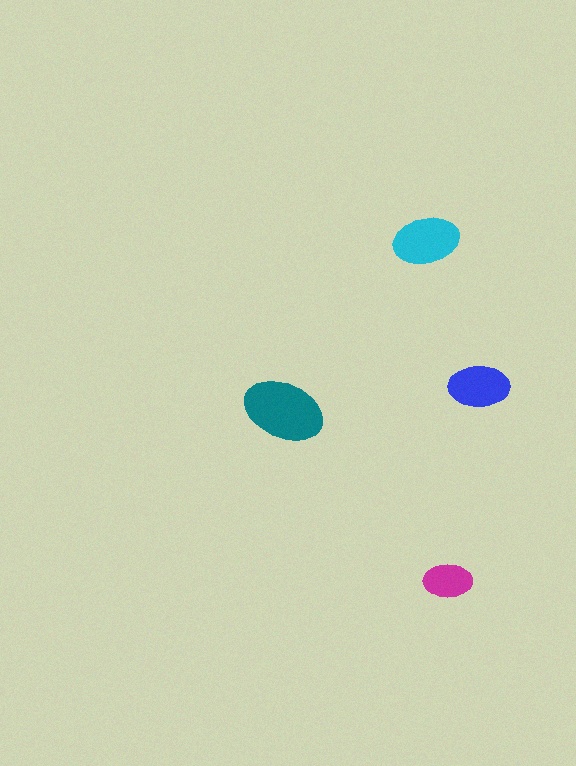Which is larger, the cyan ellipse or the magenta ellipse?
The cyan one.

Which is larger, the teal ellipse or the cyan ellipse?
The teal one.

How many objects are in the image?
There are 4 objects in the image.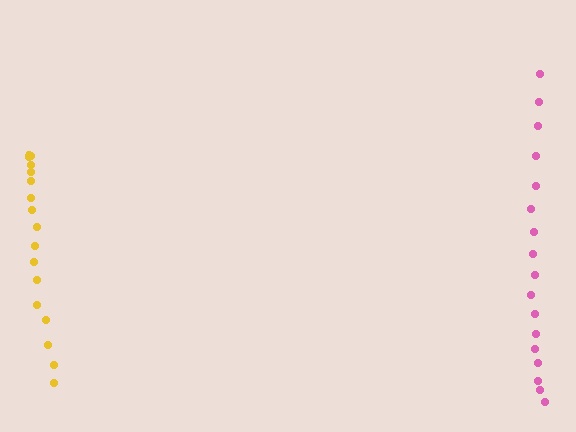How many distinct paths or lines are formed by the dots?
There are 2 distinct paths.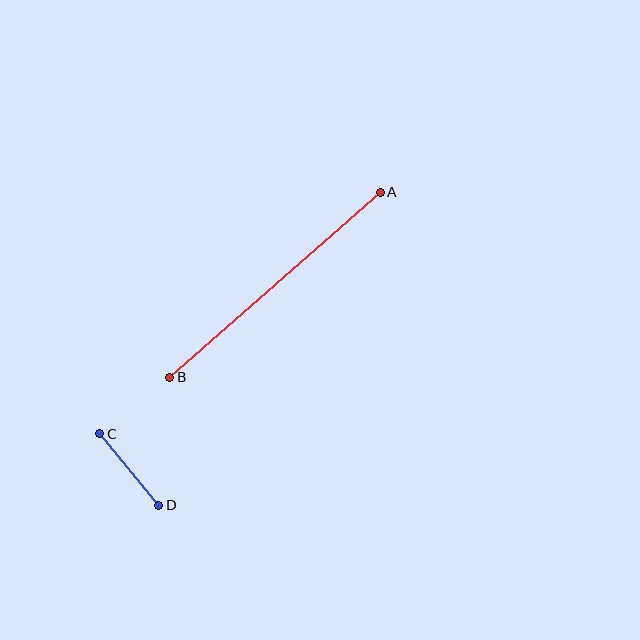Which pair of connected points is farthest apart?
Points A and B are farthest apart.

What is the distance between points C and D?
The distance is approximately 93 pixels.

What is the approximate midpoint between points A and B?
The midpoint is at approximately (275, 285) pixels.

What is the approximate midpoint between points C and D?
The midpoint is at approximately (129, 469) pixels.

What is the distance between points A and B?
The distance is approximately 280 pixels.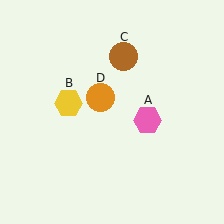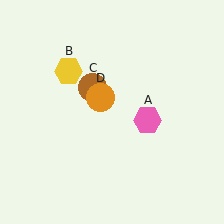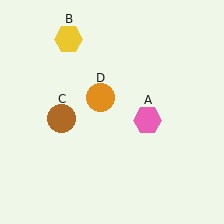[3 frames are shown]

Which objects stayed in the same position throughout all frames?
Pink hexagon (object A) and orange circle (object D) remained stationary.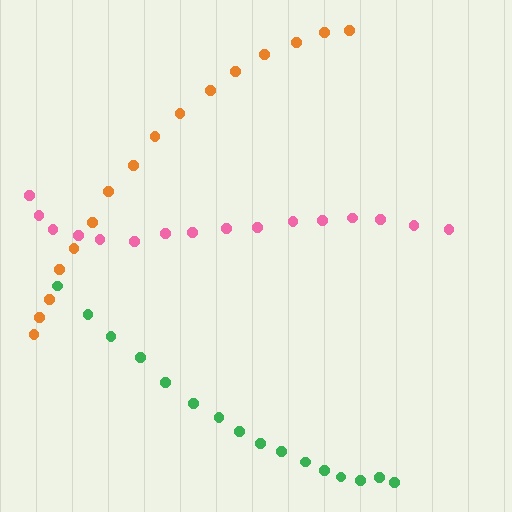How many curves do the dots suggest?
There are 3 distinct paths.